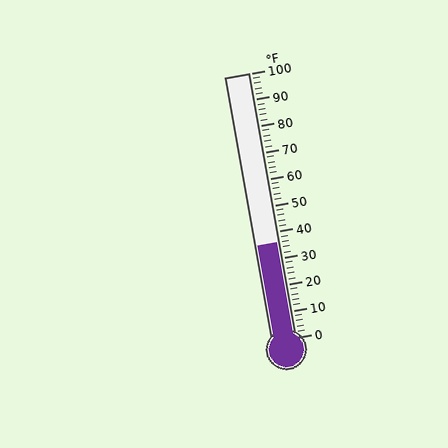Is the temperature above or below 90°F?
The temperature is below 90°F.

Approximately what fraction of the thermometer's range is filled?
The thermometer is filled to approximately 35% of its range.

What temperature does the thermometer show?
The thermometer shows approximately 36°F.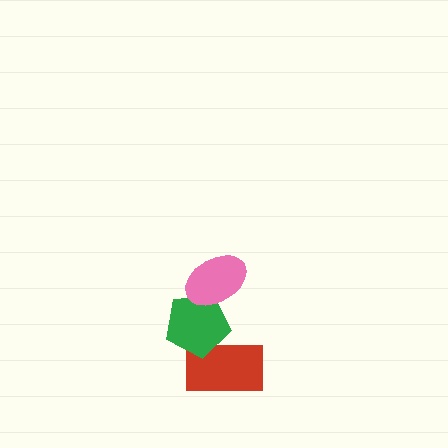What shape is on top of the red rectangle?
The green pentagon is on top of the red rectangle.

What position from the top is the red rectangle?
The red rectangle is 3rd from the top.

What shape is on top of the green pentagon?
The pink ellipse is on top of the green pentagon.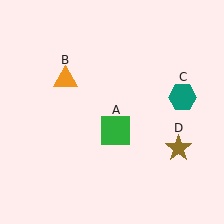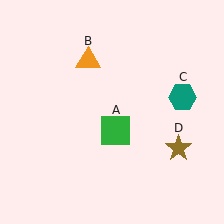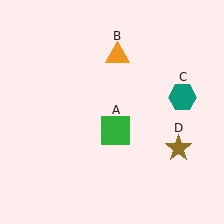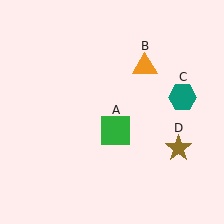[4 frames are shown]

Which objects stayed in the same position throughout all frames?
Green square (object A) and teal hexagon (object C) and brown star (object D) remained stationary.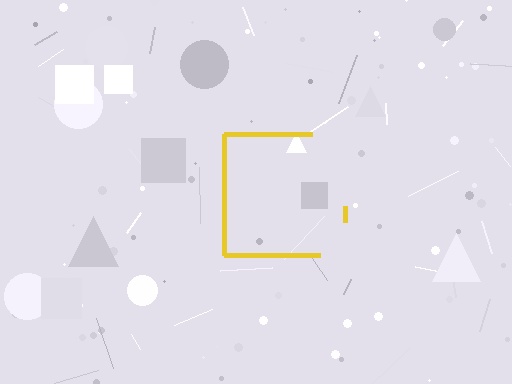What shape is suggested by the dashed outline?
The dashed outline suggests a square.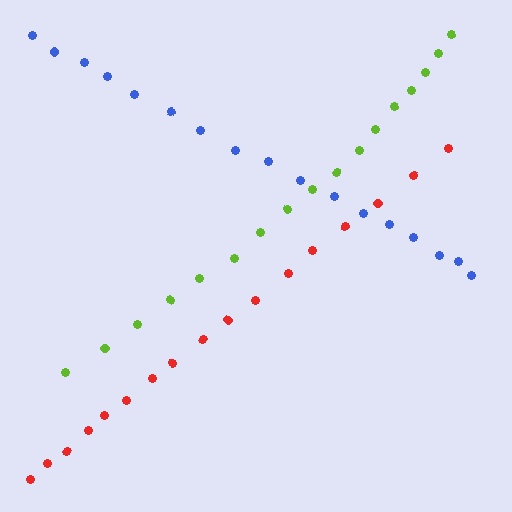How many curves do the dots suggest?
There are 3 distinct paths.